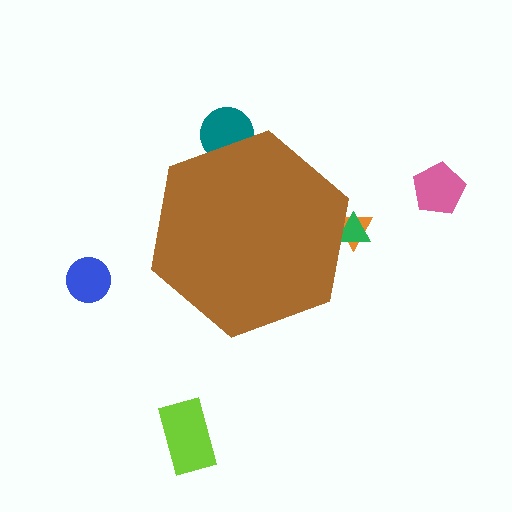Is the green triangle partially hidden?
Yes, the green triangle is partially hidden behind the brown hexagon.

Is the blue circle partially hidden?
No, the blue circle is fully visible.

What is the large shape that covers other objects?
A brown hexagon.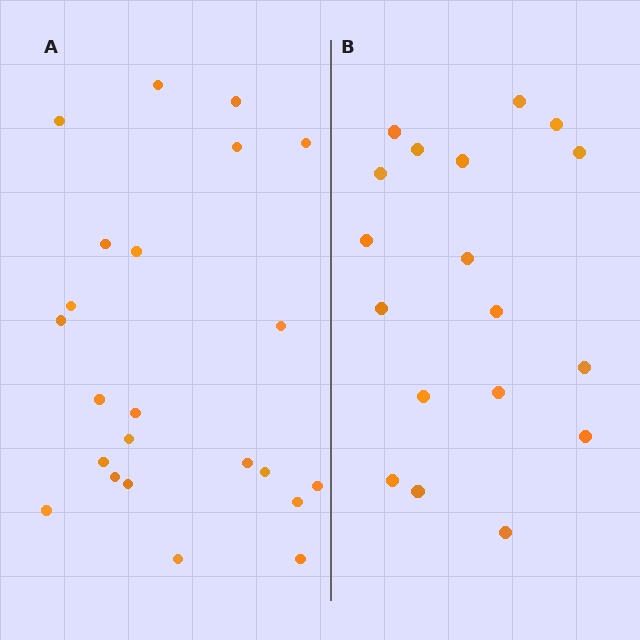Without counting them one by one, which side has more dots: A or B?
Region A (the left region) has more dots.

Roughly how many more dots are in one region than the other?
Region A has about 5 more dots than region B.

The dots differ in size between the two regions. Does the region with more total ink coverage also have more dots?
No. Region B has more total ink coverage because its dots are larger, but region A actually contains more individual dots. Total area can be misleading — the number of items is what matters here.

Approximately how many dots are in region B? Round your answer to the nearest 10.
About 20 dots. (The exact count is 18, which rounds to 20.)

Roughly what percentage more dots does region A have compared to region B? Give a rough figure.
About 30% more.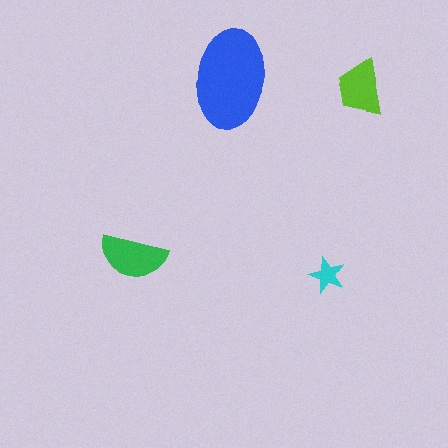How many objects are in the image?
There are 4 objects in the image.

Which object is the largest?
The blue ellipse.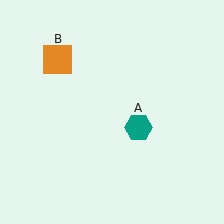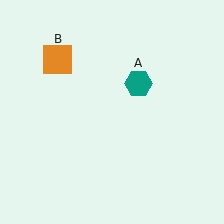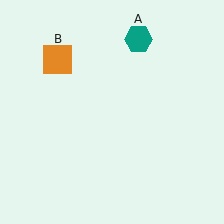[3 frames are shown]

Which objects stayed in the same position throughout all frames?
Orange square (object B) remained stationary.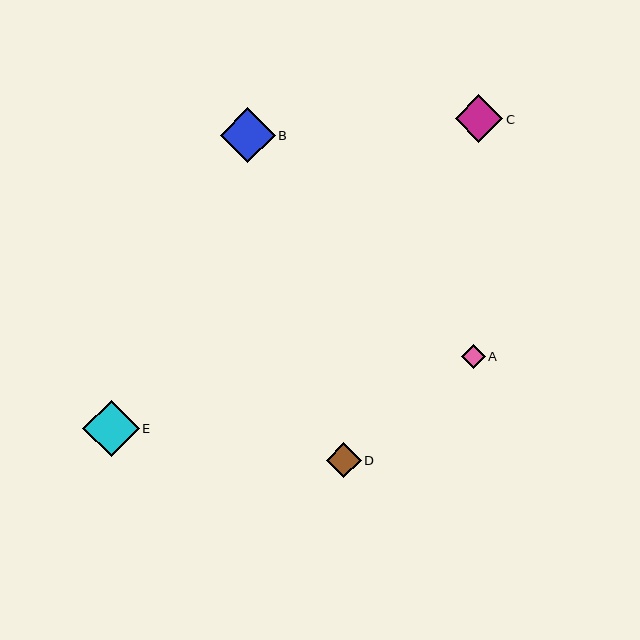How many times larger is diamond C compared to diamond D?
Diamond C is approximately 1.4 times the size of diamond D.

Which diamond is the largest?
Diamond E is the largest with a size of approximately 56 pixels.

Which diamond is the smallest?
Diamond A is the smallest with a size of approximately 24 pixels.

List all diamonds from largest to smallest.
From largest to smallest: E, B, C, D, A.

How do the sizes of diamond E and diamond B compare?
Diamond E and diamond B are approximately the same size.